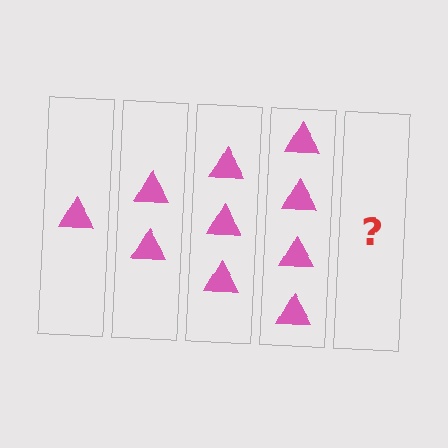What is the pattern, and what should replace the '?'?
The pattern is that each step adds one more triangle. The '?' should be 5 triangles.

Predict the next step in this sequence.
The next step is 5 triangles.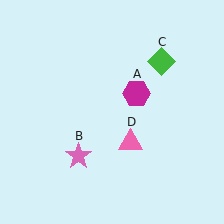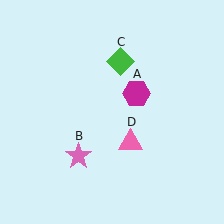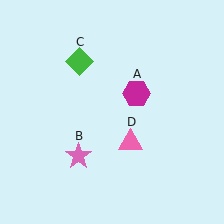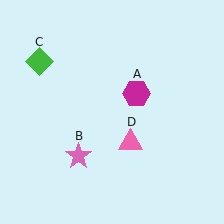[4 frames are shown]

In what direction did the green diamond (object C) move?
The green diamond (object C) moved left.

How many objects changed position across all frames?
1 object changed position: green diamond (object C).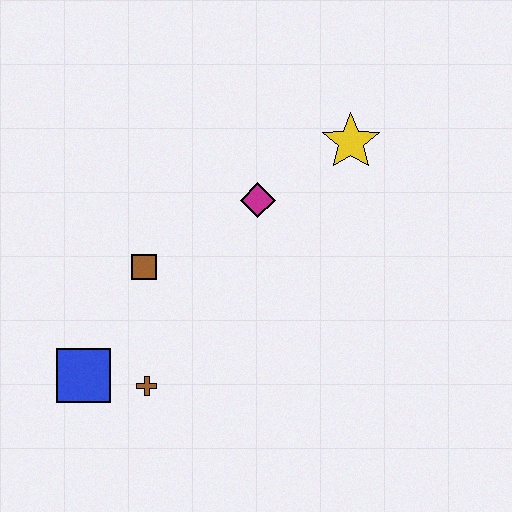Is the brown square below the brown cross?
No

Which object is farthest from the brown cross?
The yellow star is farthest from the brown cross.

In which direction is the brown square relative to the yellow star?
The brown square is to the left of the yellow star.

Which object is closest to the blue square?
The brown cross is closest to the blue square.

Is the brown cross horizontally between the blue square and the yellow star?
Yes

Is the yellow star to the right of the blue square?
Yes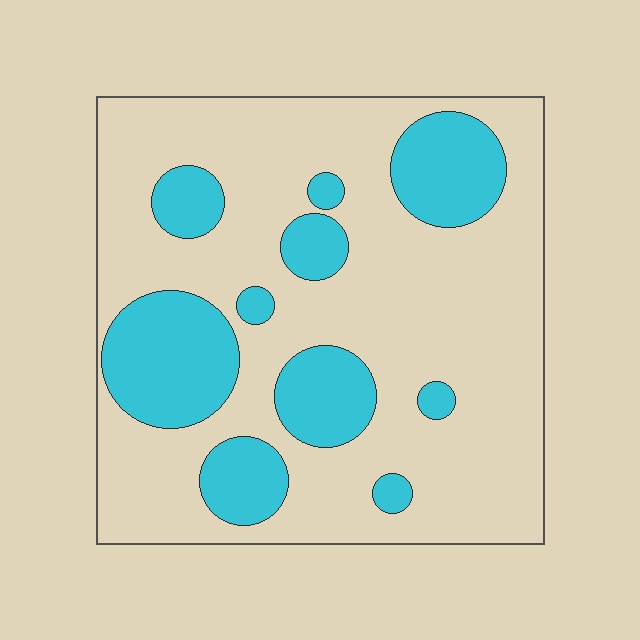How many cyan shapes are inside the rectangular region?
10.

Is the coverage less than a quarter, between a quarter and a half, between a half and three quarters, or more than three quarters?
Between a quarter and a half.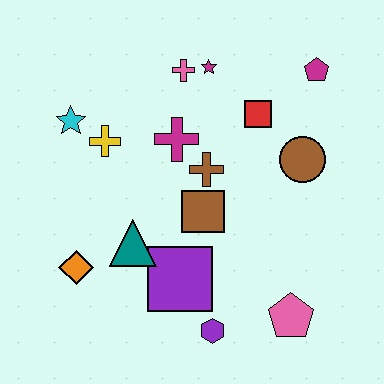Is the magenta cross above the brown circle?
Yes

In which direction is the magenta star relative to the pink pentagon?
The magenta star is above the pink pentagon.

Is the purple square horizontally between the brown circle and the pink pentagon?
No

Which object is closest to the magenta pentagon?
The red square is closest to the magenta pentagon.